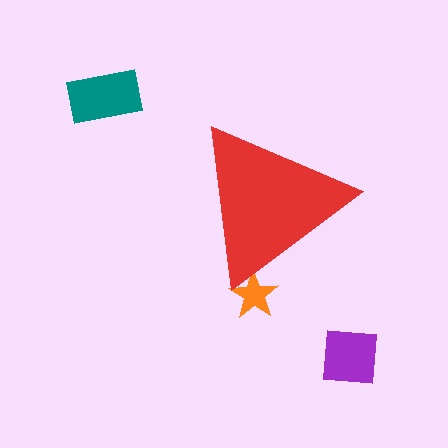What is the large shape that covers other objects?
A red triangle.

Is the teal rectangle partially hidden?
No, the teal rectangle is fully visible.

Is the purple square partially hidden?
No, the purple square is fully visible.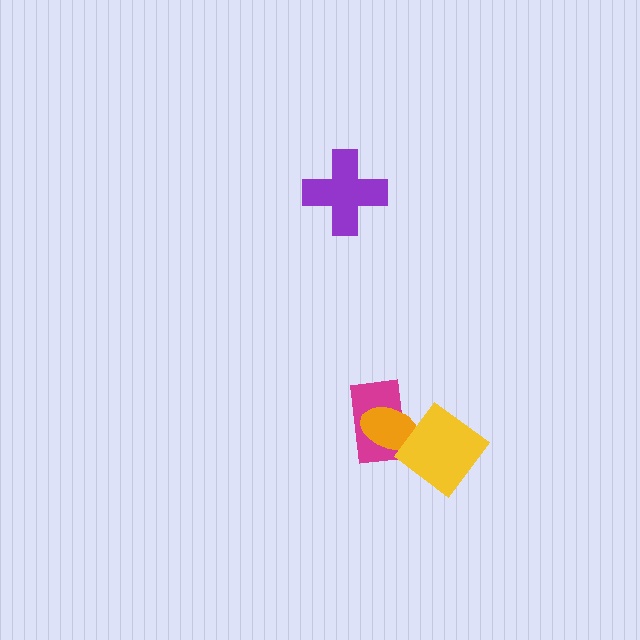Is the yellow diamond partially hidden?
No, no other shape covers it.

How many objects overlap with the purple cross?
0 objects overlap with the purple cross.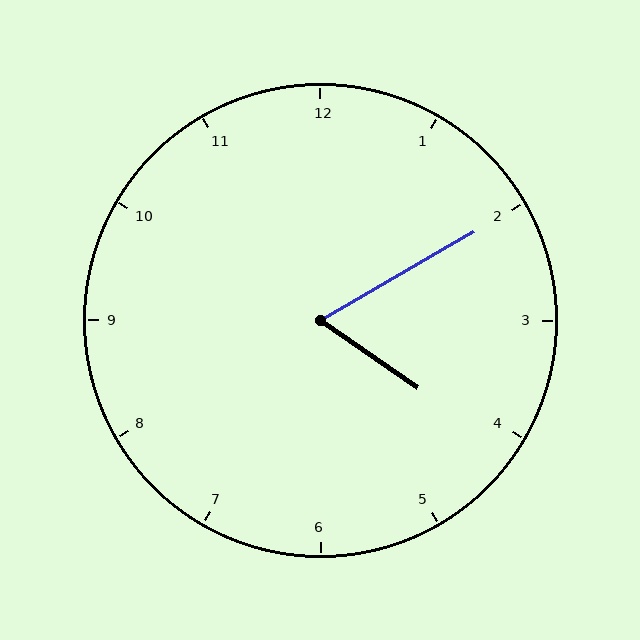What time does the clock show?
4:10.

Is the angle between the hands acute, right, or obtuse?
It is acute.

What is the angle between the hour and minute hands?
Approximately 65 degrees.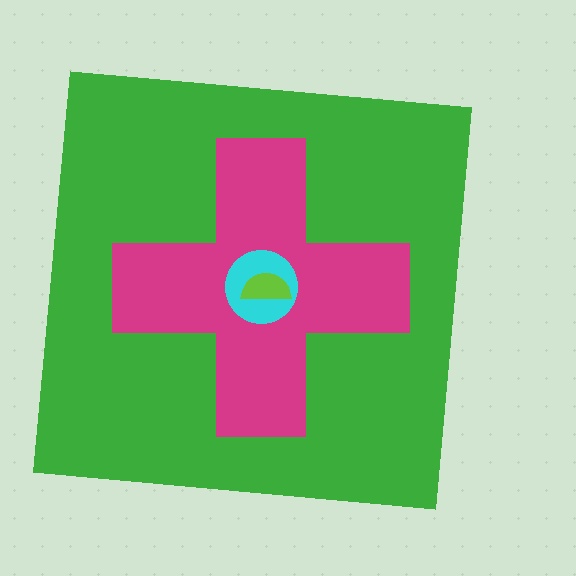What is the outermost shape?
The green square.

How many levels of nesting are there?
4.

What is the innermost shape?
The lime semicircle.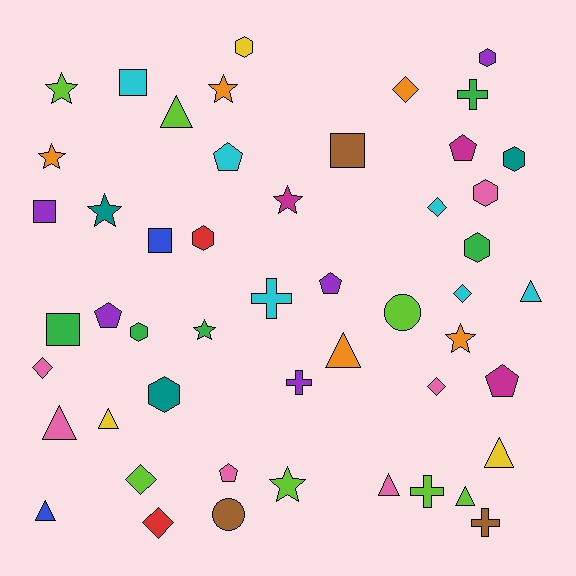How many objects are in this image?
There are 50 objects.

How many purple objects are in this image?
There are 5 purple objects.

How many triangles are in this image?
There are 9 triangles.